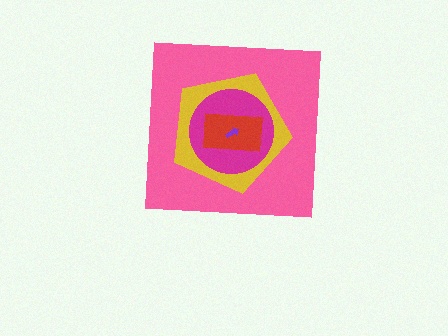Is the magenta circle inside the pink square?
Yes.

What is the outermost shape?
The pink square.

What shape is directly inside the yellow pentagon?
The magenta circle.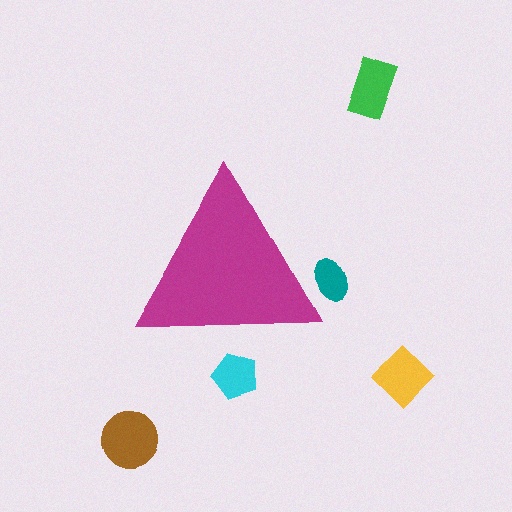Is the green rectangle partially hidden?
No, the green rectangle is fully visible.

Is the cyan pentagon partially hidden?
Yes, the cyan pentagon is partially hidden behind the magenta triangle.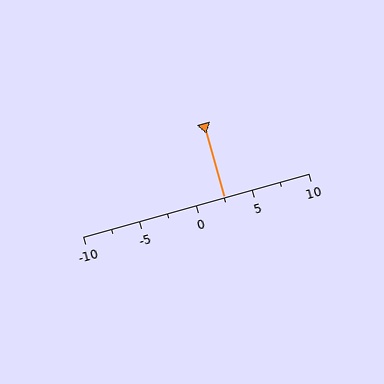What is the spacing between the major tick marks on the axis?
The major ticks are spaced 5 apart.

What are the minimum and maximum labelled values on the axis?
The axis runs from -10 to 10.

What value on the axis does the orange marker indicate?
The marker indicates approximately 2.5.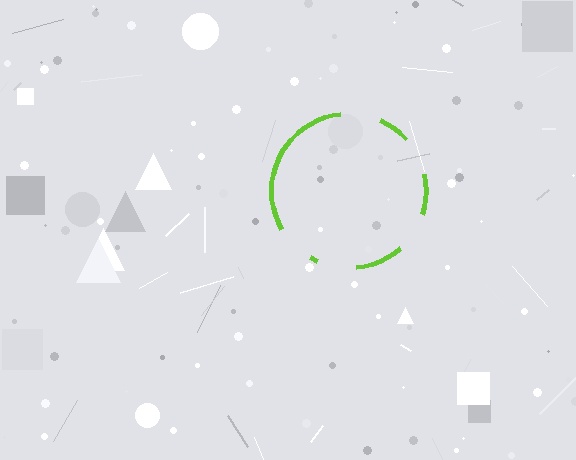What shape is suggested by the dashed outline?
The dashed outline suggests a circle.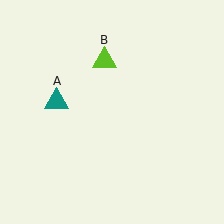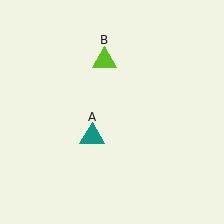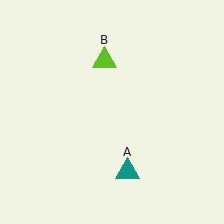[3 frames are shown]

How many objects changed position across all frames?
1 object changed position: teal triangle (object A).